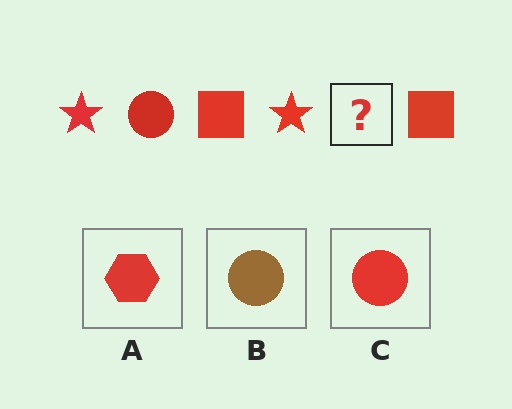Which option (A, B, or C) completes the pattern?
C.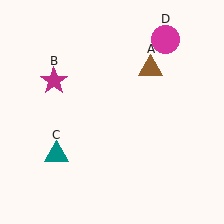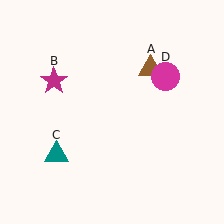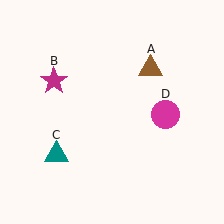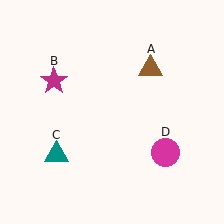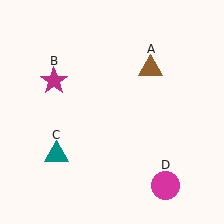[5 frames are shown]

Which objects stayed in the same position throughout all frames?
Brown triangle (object A) and magenta star (object B) and teal triangle (object C) remained stationary.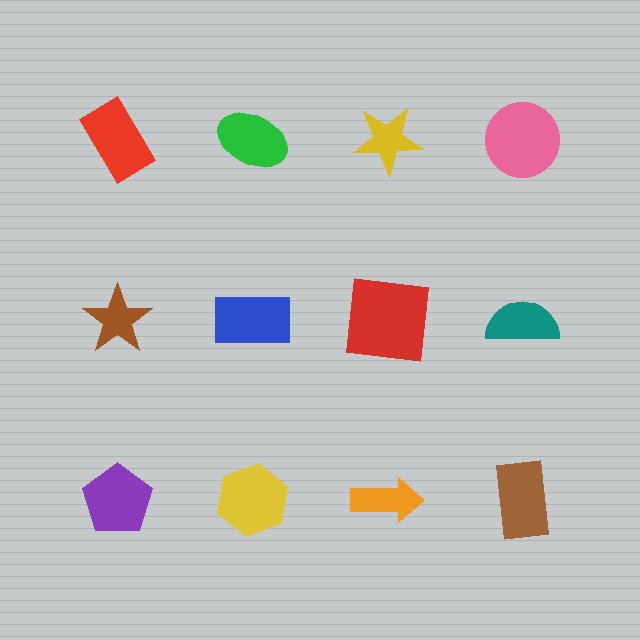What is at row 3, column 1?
A purple pentagon.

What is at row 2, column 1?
A brown star.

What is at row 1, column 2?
A green ellipse.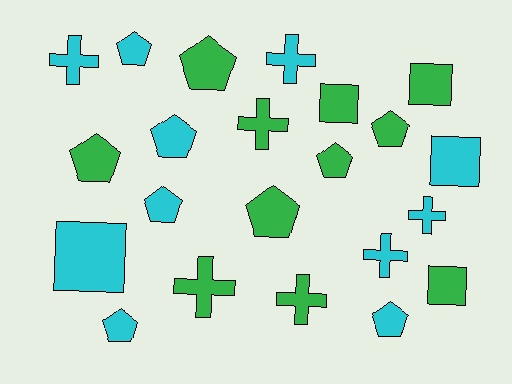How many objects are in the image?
There are 22 objects.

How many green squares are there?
There are 3 green squares.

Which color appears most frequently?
Green, with 11 objects.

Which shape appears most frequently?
Pentagon, with 10 objects.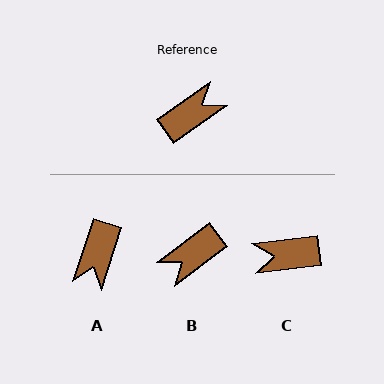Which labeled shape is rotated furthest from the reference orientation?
B, about 178 degrees away.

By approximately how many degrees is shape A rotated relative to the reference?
Approximately 143 degrees clockwise.